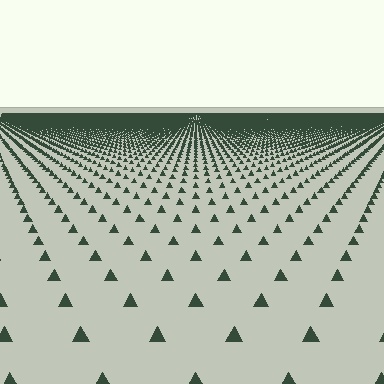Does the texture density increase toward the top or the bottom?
Density increases toward the top.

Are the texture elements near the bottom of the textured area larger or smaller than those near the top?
Larger. Near the bottom, elements are closer to the viewer and appear at a bigger on-screen size.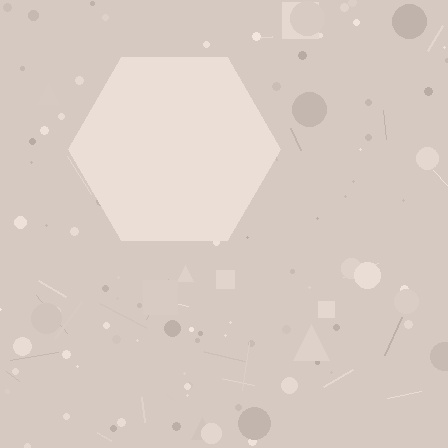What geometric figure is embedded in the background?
A hexagon is embedded in the background.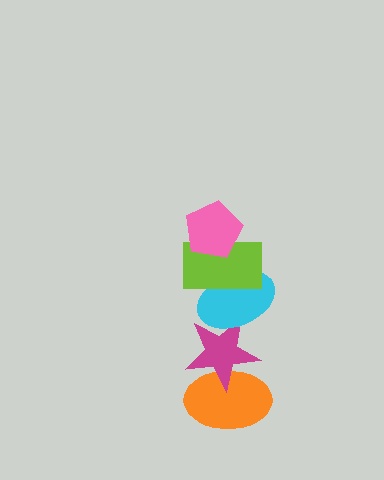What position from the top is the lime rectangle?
The lime rectangle is 2nd from the top.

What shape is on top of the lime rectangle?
The pink pentagon is on top of the lime rectangle.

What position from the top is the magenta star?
The magenta star is 4th from the top.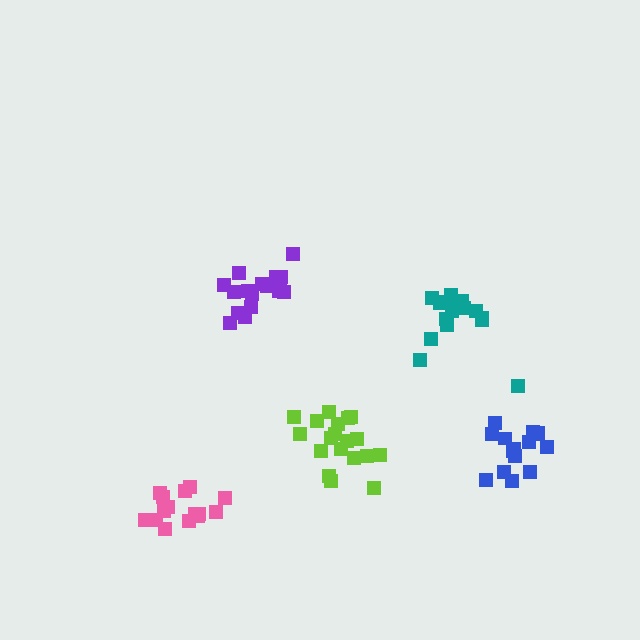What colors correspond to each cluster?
The clusters are colored: purple, lime, blue, pink, teal.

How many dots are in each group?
Group 1: 17 dots, Group 2: 19 dots, Group 3: 15 dots, Group 4: 15 dots, Group 5: 16 dots (82 total).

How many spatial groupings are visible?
There are 5 spatial groupings.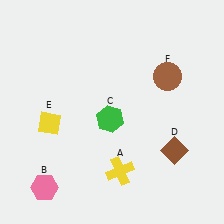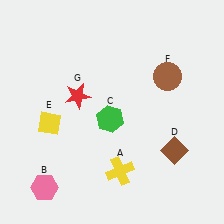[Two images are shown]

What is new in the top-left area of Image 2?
A red star (G) was added in the top-left area of Image 2.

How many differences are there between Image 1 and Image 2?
There is 1 difference between the two images.